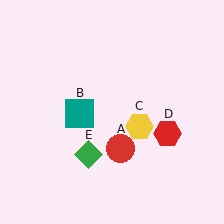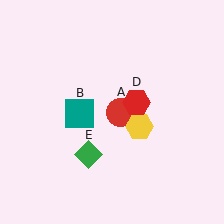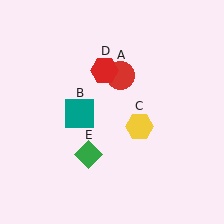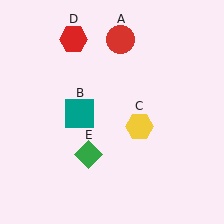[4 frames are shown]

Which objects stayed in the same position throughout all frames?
Teal square (object B) and yellow hexagon (object C) and green diamond (object E) remained stationary.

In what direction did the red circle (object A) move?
The red circle (object A) moved up.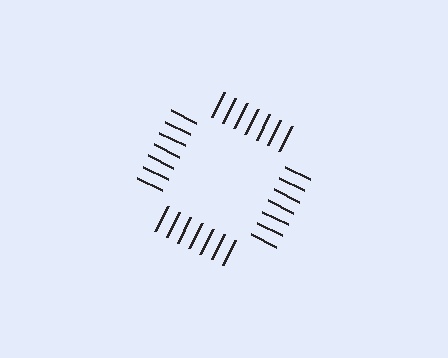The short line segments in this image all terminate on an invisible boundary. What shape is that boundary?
An illusory square — the line segments terminate on its edges but no continuous stroke is drawn.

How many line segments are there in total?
28 — 7 along each of the 4 edges.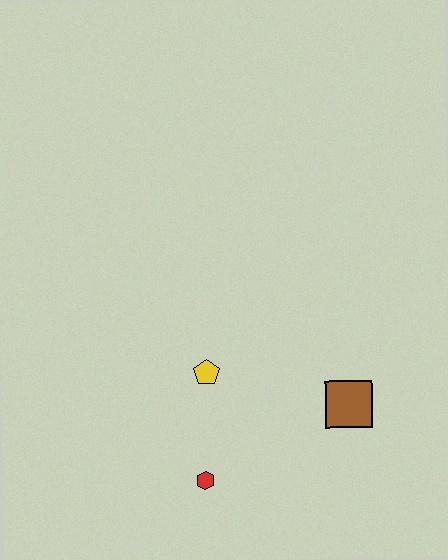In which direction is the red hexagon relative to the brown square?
The red hexagon is to the left of the brown square.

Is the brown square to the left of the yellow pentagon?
No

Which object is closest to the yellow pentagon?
The red hexagon is closest to the yellow pentagon.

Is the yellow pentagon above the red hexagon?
Yes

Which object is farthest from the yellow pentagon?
The brown square is farthest from the yellow pentagon.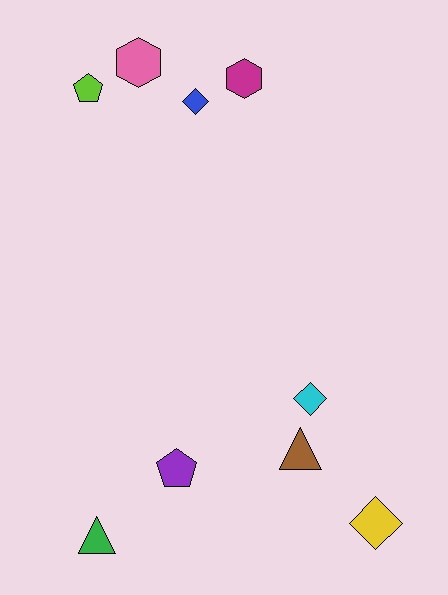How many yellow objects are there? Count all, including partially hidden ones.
There is 1 yellow object.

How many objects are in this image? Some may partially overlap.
There are 9 objects.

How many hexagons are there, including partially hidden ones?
There are 2 hexagons.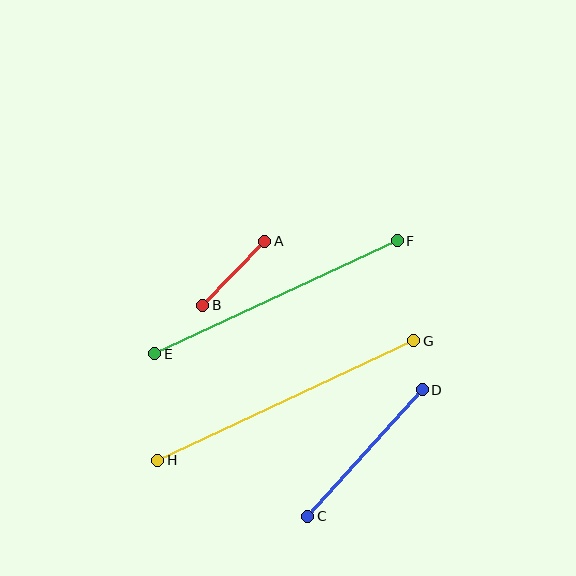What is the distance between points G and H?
The distance is approximately 282 pixels.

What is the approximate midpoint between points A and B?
The midpoint is at approximately (234, 273) pixels.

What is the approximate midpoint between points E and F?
The midpoint is at approximately (276, 297) pixels.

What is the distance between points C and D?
The distance is approximately 171 pixels.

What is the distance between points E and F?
The distance is approximately 267 pixels.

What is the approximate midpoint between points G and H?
The midpoint is at approximately (286, 401) pixels.